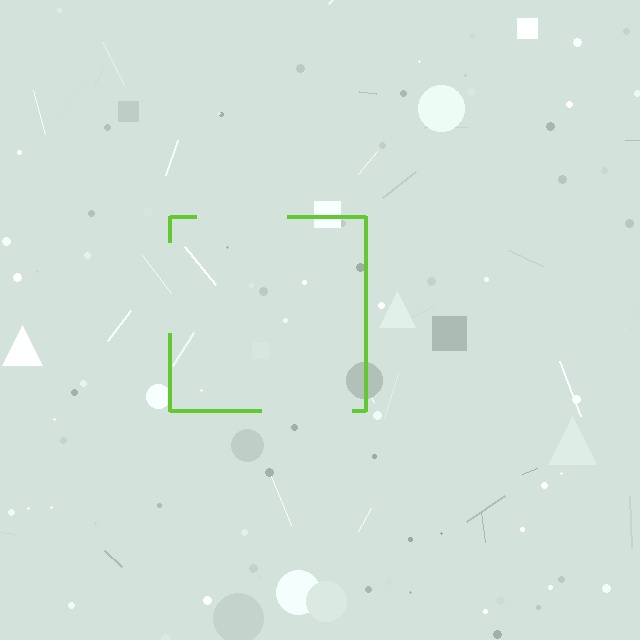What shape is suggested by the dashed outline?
The dashed outline suggests a square.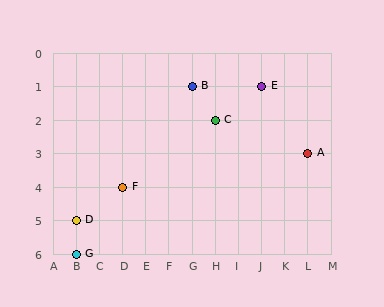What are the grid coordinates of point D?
Point D is at grid coordinates (B, 5).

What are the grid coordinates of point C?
Point C is at grid coordinates (H, 2).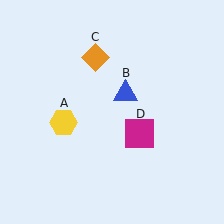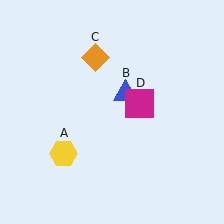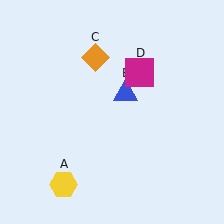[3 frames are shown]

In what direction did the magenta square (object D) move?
The magenta square (object D) moved up.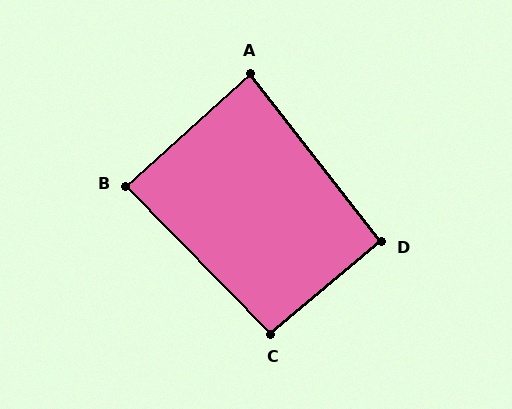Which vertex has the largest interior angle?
C, at approximately 94 degrees.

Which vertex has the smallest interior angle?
A, at approximately 86 degrees.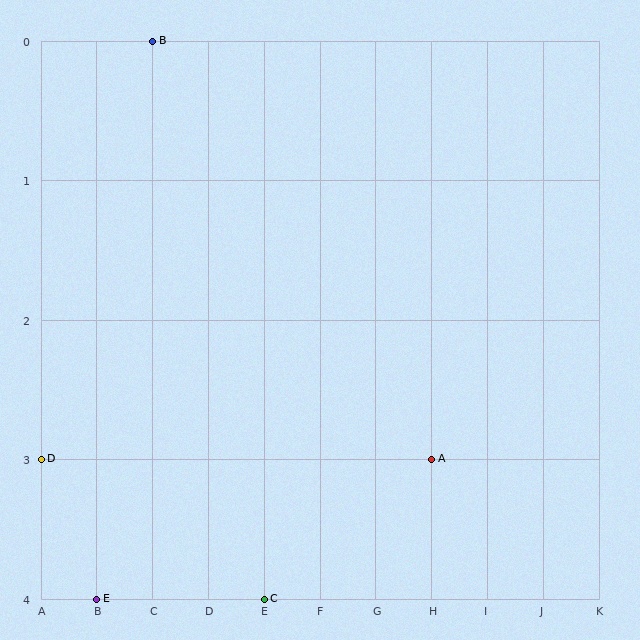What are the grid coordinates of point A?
Point A is at grid coordinates (H, 3).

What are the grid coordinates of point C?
Point C is at grid coordinates (E, 4).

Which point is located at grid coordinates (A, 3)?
Point D is at (A, 3).